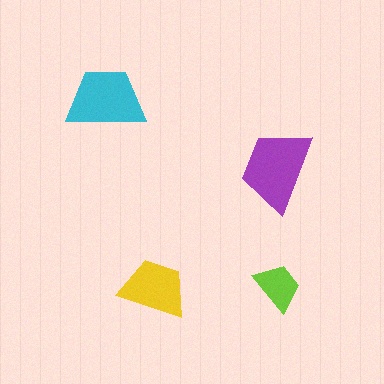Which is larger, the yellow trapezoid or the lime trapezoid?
The yellow one.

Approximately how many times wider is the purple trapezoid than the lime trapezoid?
About 1.5 times wider.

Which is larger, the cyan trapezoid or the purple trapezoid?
The purple one.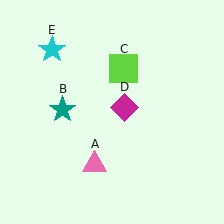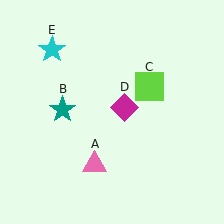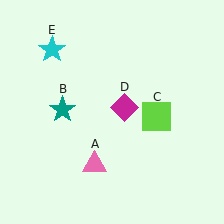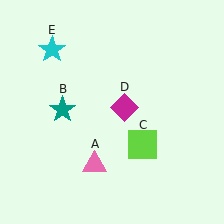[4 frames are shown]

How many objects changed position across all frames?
1 object changed position: lime square (object C).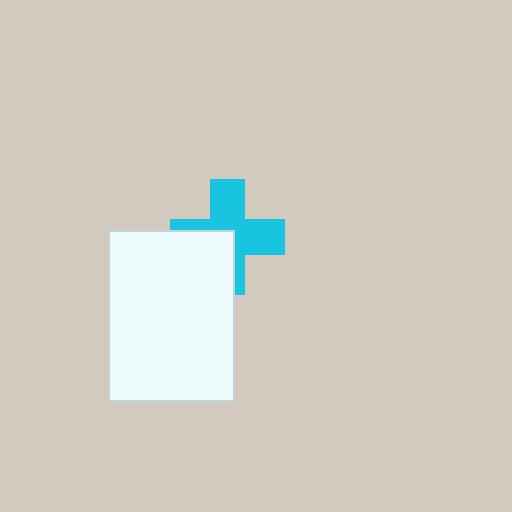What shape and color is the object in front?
The object in front is a white rectangle.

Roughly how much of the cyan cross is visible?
About half of it is visible (roughly 61%).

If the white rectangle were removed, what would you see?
You would see the complete cyan cross.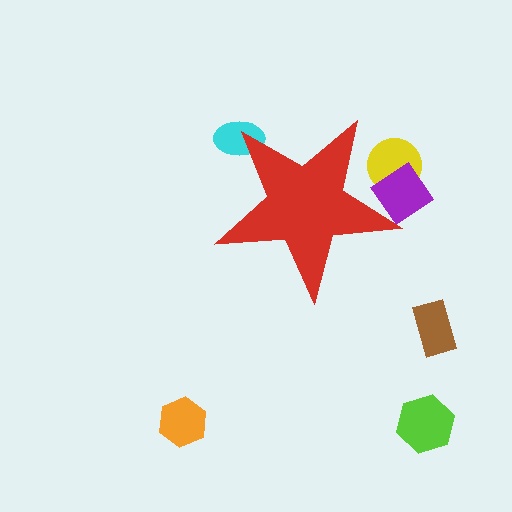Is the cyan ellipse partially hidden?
Yes, the cyan ellipse is partially hidden behind the red star.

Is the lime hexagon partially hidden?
No, the lime hexagon is fully visible.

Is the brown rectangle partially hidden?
No, the brown rectangle is fully visible.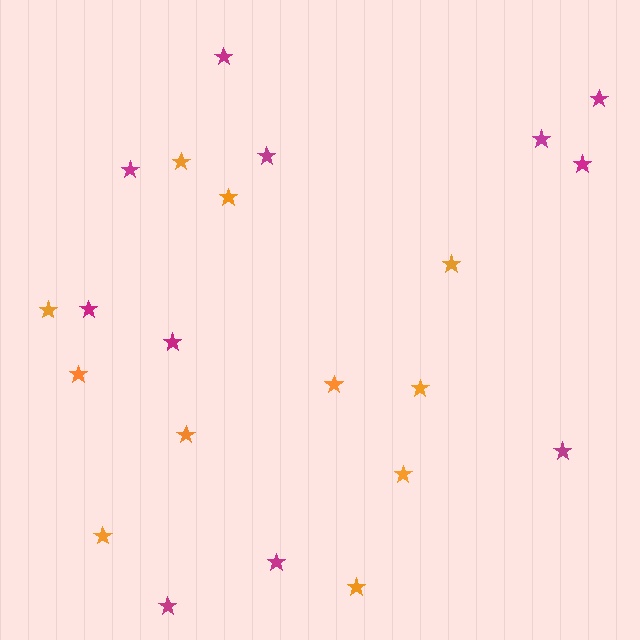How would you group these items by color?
There are 2 groups: one group of orange stars (11) and one group of magenta stars (11).